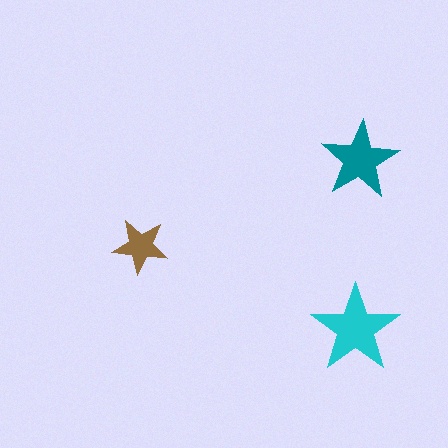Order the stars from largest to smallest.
the cyan one, the teal one, the brown one.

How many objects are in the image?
There are 3 objects in the image.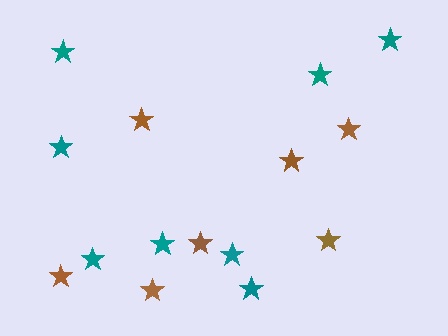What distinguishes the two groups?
There are 2 groups: one group of brown stars (7) and one group of teal stars (8).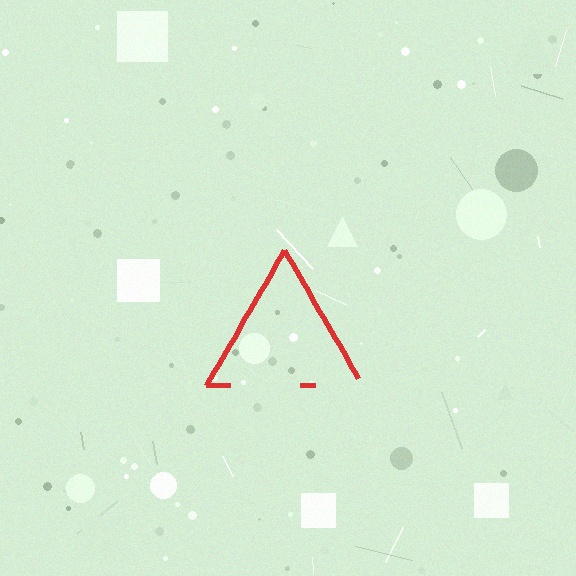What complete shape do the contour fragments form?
The contour fragments form a triangle.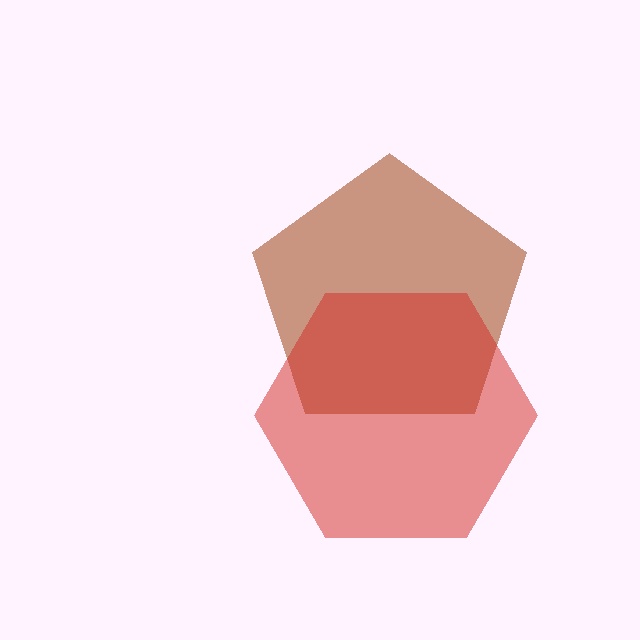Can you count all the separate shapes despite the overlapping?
Yes, there are 2 separate shapes.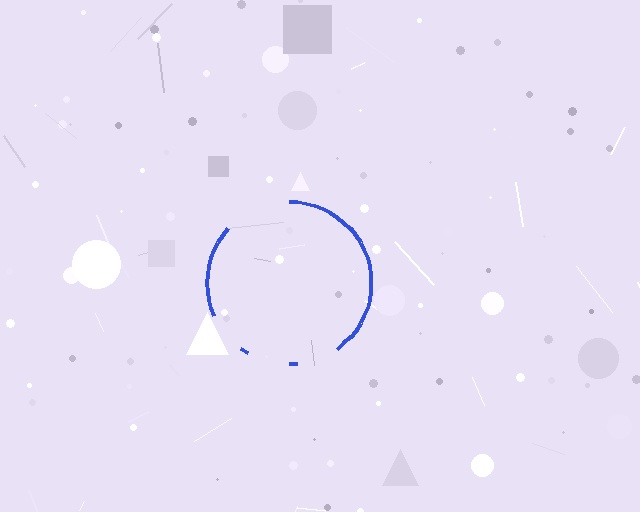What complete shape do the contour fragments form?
The contour fragments form a circle.